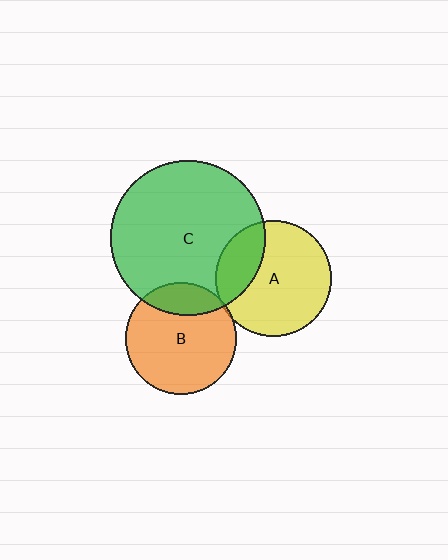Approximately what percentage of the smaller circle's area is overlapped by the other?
Approximately 20%.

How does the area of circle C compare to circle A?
Approximately 1.8 times.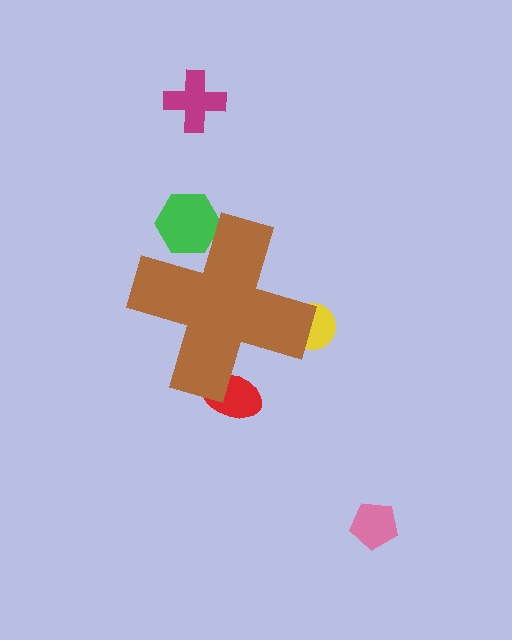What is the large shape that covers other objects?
A brown cross.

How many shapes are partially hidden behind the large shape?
3 shapes are partially hidden.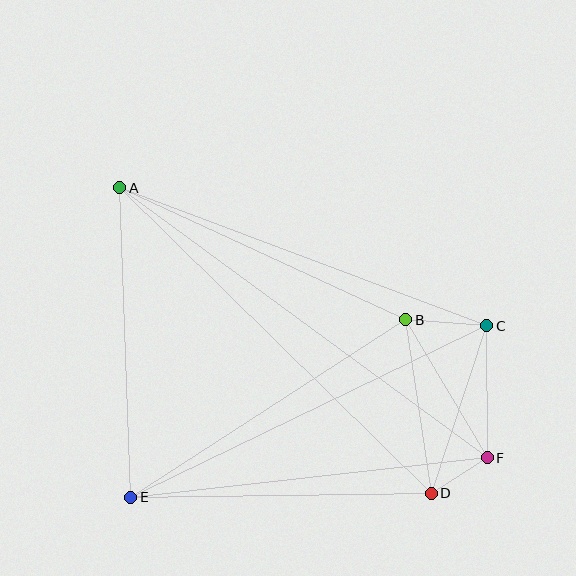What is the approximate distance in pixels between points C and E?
The distance between C and E is approximately 395 pixels.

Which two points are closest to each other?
Points D and F are closest to each other.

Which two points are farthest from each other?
Points A and F are farthest from each other.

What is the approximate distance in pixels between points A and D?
The distance between A and D is approximately 436 pixels.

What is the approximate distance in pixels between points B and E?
The distance between B and E is approximately 327 pixels.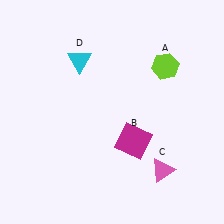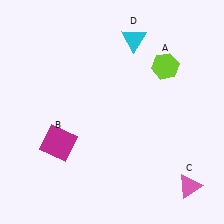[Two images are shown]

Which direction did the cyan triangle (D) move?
The cyan triangle (D) moved right.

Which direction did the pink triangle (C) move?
The pink triangle (C) moved right.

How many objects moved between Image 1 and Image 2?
3 objects moved between the two images.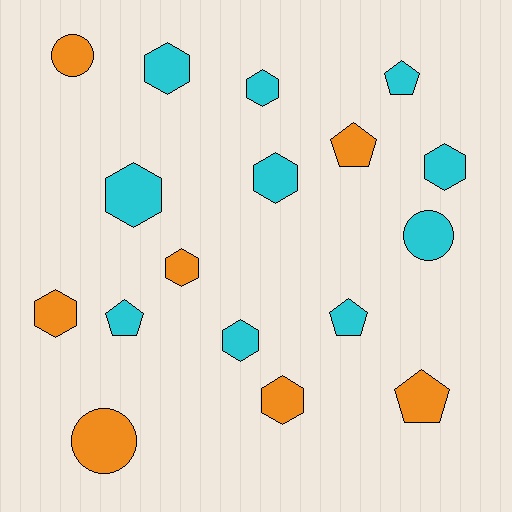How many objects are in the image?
There are 17 objects.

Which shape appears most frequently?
Hexagon, with 9 objects.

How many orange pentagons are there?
There are 2 orange pentagons.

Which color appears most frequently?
Cyan, with 10 objects.